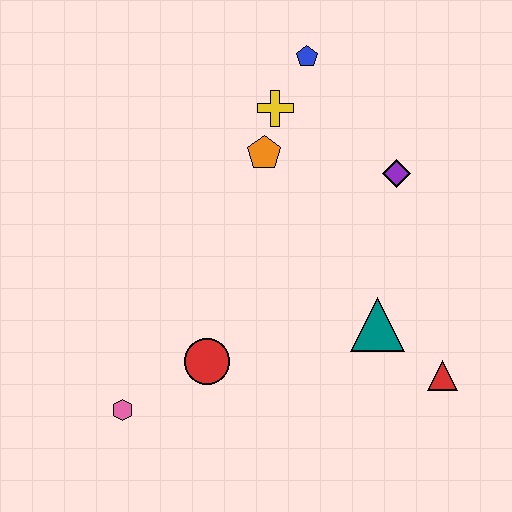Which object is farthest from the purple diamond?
The pink hexagon is farthest from the purple diamond.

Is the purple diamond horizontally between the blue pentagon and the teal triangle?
No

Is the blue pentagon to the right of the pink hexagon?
Yes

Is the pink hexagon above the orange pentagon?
No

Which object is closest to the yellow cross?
The orange pentagon is closest to the yellow cross.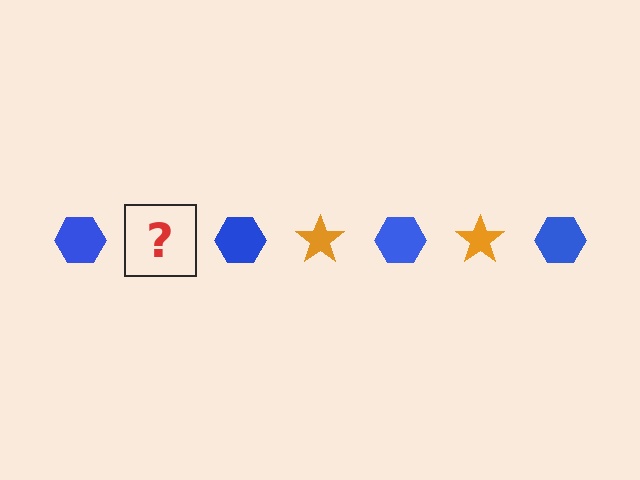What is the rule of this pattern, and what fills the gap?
The rule is that the pattern alternates between blue hexagon and orange star. The gap should be filled with an orange star.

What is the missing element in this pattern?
The missing element is an orange star.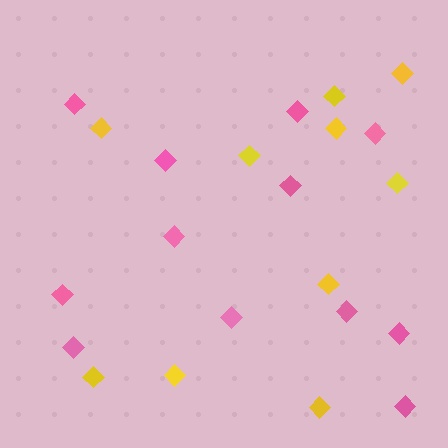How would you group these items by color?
There are 2 groups: one group of pink diamonds (12) and one group of yellow diamonds (10).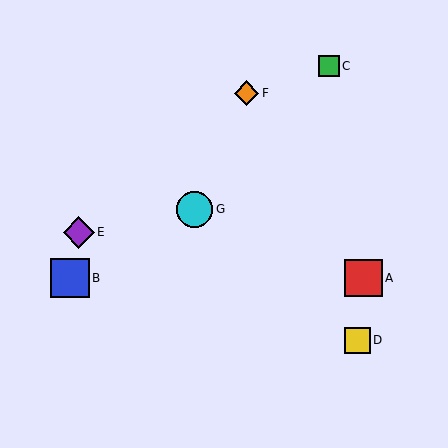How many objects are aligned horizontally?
2 objects (A, B) are aligned horizontally.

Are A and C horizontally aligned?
No, A is at y≈278 and C is at y≈66.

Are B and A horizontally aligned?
Yes, both are at y≈278.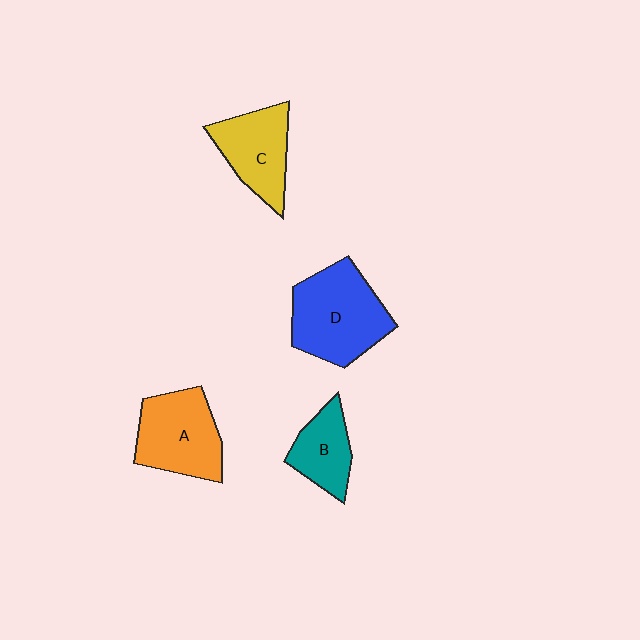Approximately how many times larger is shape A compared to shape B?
Approximately 1.5 times.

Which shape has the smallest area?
Shape B (teal).